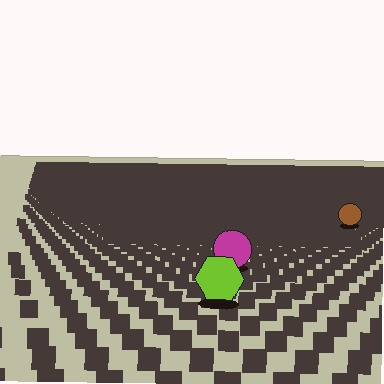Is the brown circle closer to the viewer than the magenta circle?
No. The magenta circle is closer — you can tell from the texture gradient: the ground texture is coarser near it.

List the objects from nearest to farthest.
From nearest to farthest: the lime hexagon, the magenta circle, the brown circle.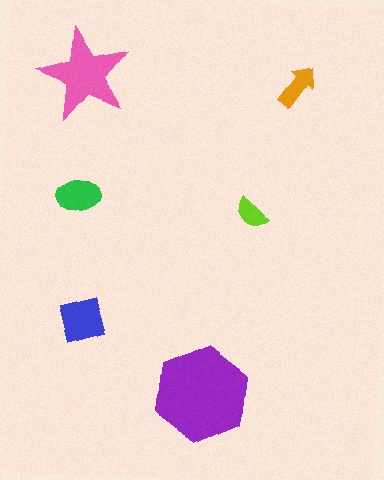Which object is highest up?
The pink star is topmost.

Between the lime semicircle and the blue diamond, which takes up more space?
The blue diamond.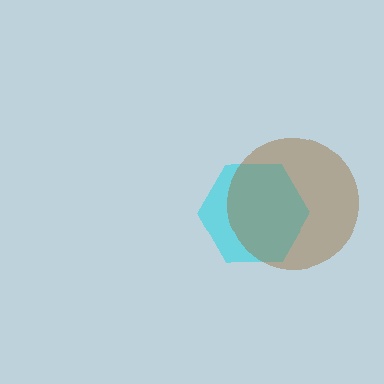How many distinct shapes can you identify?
There are 2 distinct shapes: a cyan hexagon, a brown circle.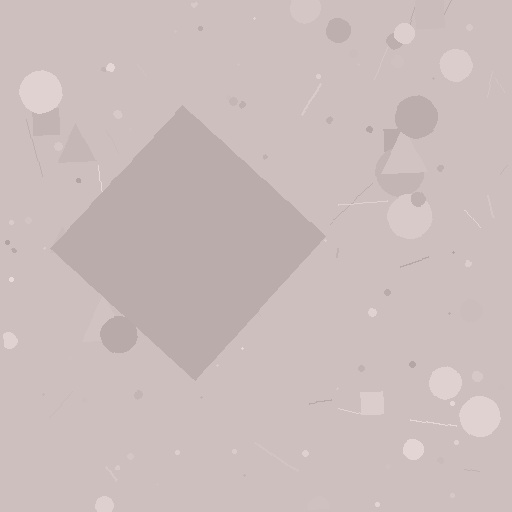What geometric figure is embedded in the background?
A diamond is embedded in the background.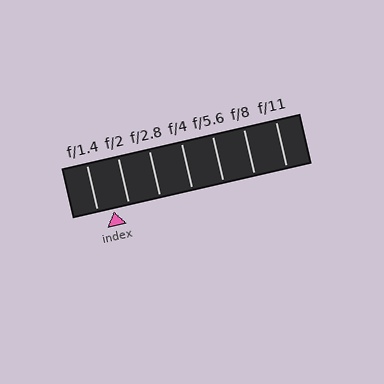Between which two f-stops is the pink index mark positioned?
The index mark is between f/1.4 and f/2.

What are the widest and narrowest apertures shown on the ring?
The widest aperture shown is f/1.4 and the narrowest is f/11.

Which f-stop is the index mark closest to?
The index mark is closest to f/2.